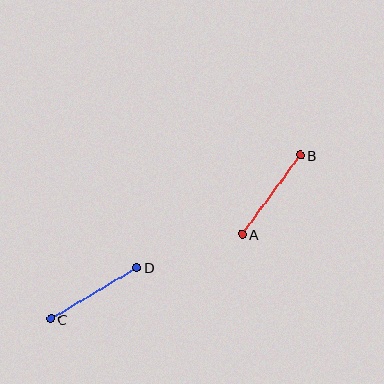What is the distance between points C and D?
The distance is approximately 100 pixels.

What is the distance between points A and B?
The distance is approximately 98 pixels.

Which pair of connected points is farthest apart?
Points C and D are farthest apart.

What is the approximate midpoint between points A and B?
The midpoint is at approximately (271, 195) pixels.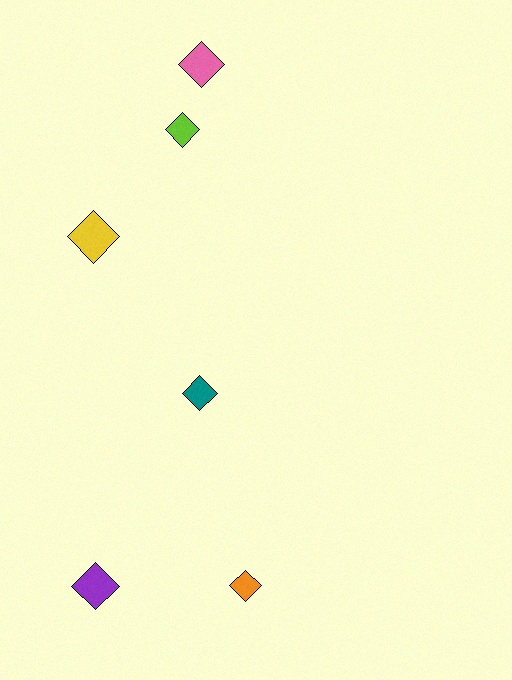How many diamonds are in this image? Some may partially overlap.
There are 6 diamonds.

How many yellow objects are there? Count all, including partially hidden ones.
There is 1 yellow object.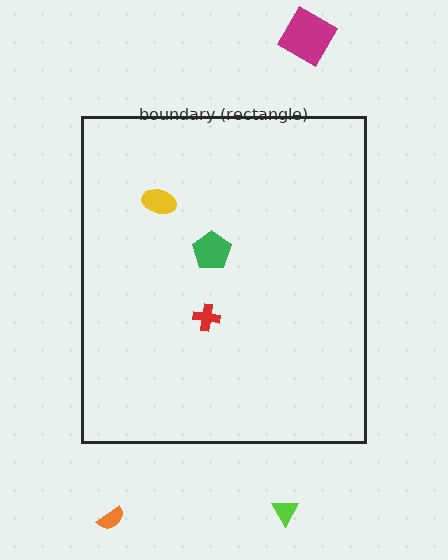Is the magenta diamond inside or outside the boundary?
Outside.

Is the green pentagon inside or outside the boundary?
Inside.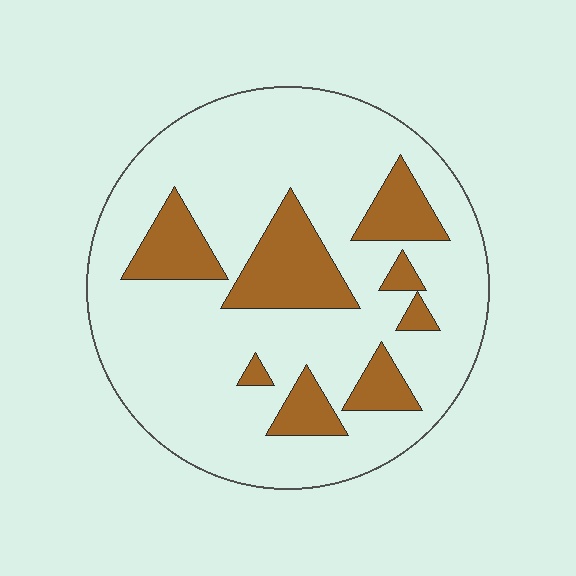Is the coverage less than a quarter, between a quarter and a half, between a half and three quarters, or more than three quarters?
Less than a quarter.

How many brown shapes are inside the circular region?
8.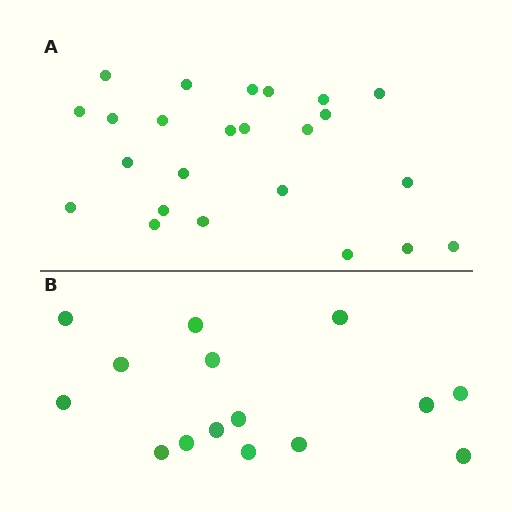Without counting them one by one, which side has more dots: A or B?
Region A (the top region) has more dots.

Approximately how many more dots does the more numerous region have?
Region A has roughly 8 or so more dots than region B.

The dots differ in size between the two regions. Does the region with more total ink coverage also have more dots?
No. Region B has more total ink coverage because its dots are larger, but region A actually contains more individual dots. Total area can be misleading — the number of items is what matters here.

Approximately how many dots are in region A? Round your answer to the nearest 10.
About 20 dots. (The exact count is 24, which rounds to 20.)